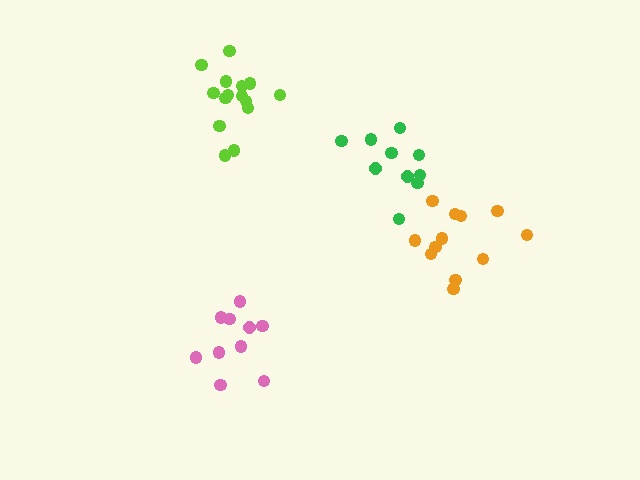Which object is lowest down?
The pink cluster is bottommost.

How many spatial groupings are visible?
There are 4 spatial groupings.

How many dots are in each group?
Group 1: 12 dots, Group 2: 10 dots, Group 3: 10 dots, Group 4: 15 dots (47 total).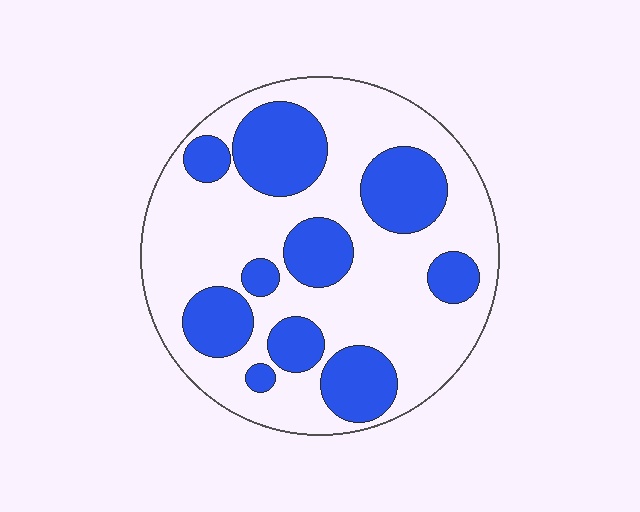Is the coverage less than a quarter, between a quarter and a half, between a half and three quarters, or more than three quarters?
Between a quarter and a half.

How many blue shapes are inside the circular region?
10.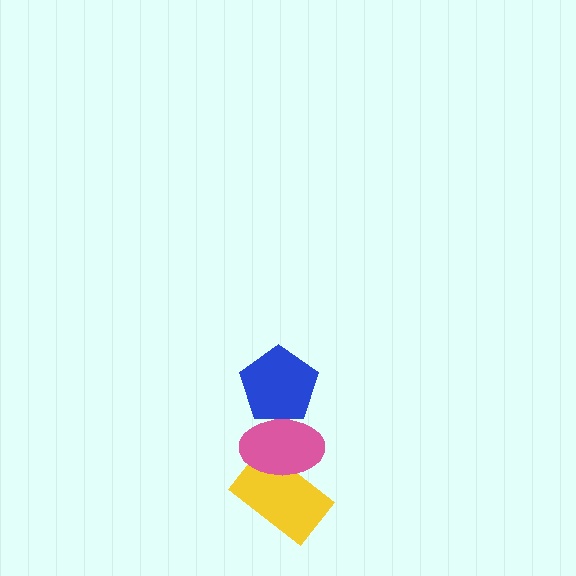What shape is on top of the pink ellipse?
The blue pentagon is on top of the pink ellipse.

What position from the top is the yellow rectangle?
The yellow rectangle is 3rd from the top.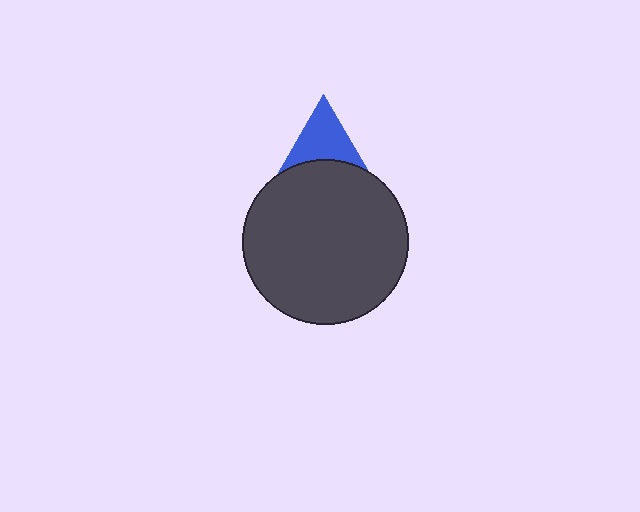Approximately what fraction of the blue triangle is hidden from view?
Roughly 48% of the blue triangle is hidden behind the dark gray circle.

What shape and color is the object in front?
The object in front is a dark gray circle.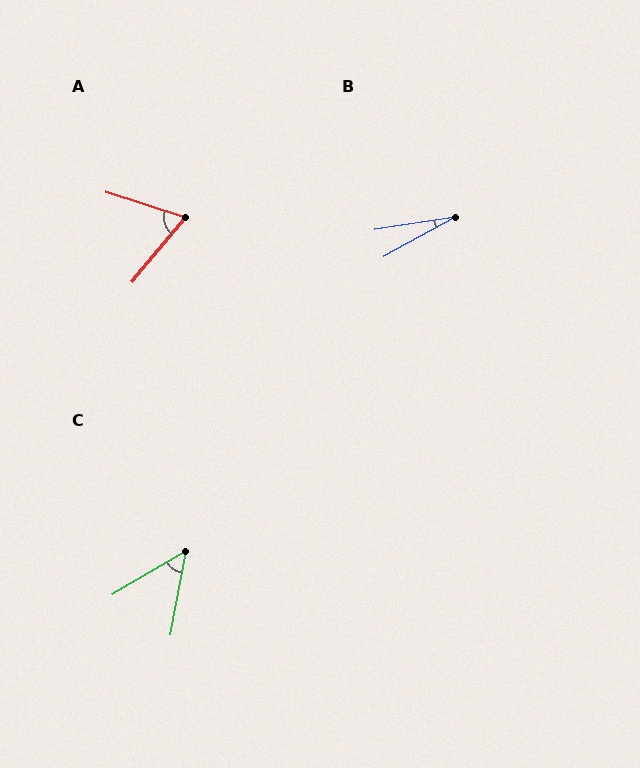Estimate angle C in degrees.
Approximately 49 degrees.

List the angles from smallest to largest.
B (20°), C (49°), A (68°).